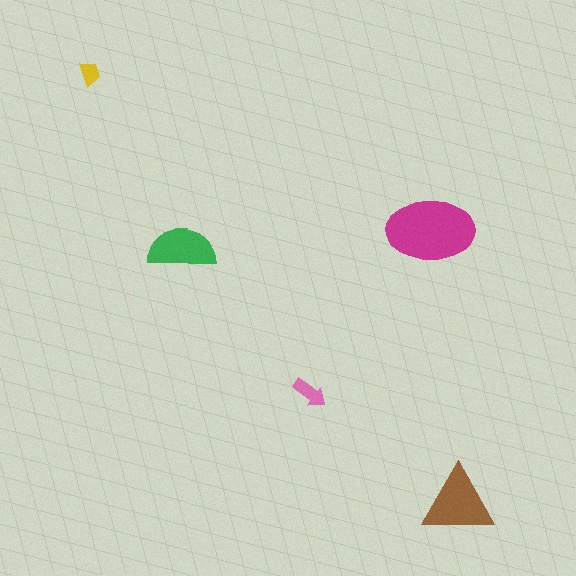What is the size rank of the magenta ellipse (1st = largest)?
1st.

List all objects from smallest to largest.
The yellow trapezoid, the pink arrow, the green semicircle, the brown triangle, the magenta ellipse.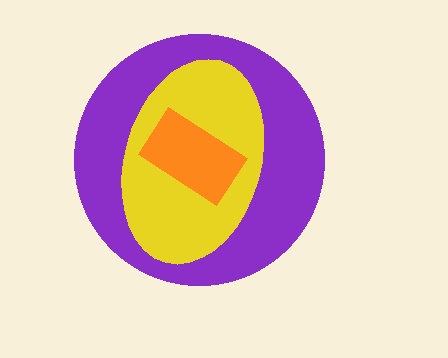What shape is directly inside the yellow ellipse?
The orange rectangle.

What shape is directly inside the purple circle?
The yellow ellipse.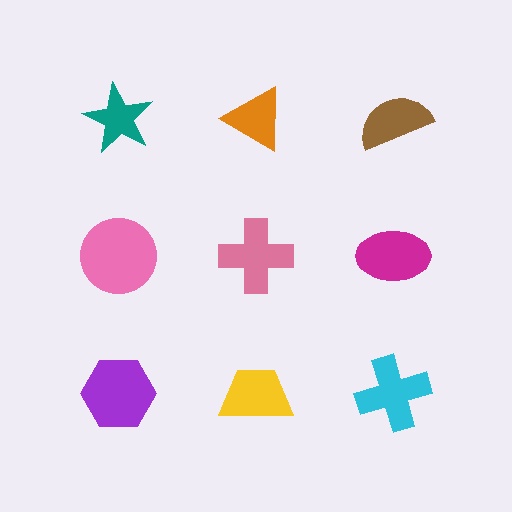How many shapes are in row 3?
3 shapes.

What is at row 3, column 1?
A purple hexagon.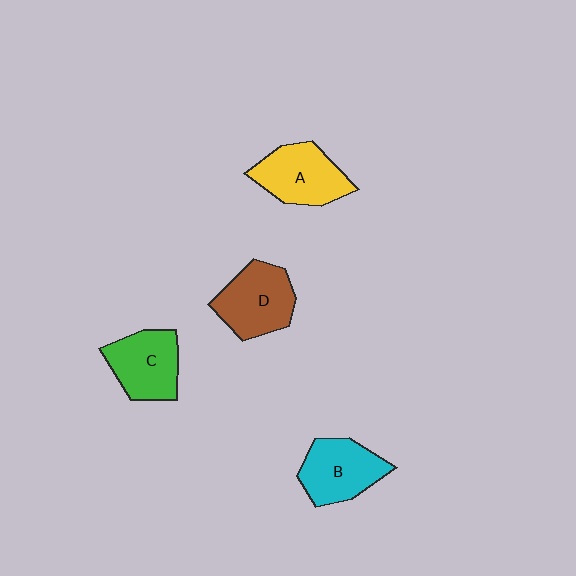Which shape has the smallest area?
Shape C (green).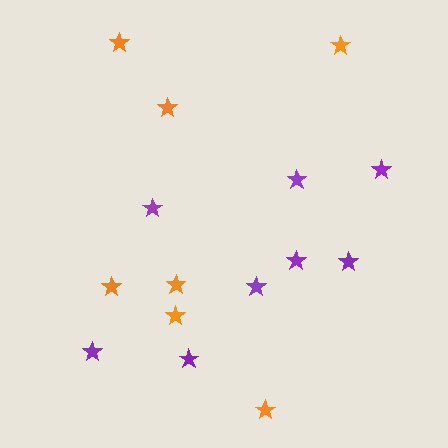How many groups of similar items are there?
There are 2 groups: one group of orange stars (7) and one group of purple stars (8).